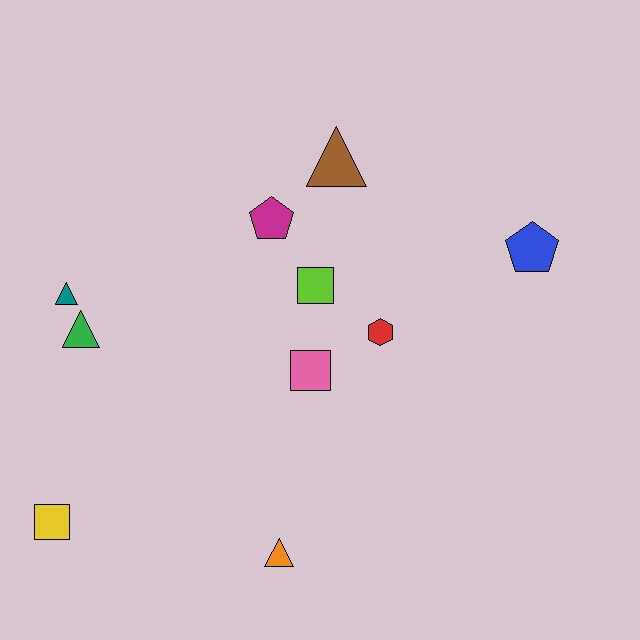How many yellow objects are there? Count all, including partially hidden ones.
There is 1 yellow object.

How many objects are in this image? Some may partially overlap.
There are 10 objects.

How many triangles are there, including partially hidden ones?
There are 4 triangles.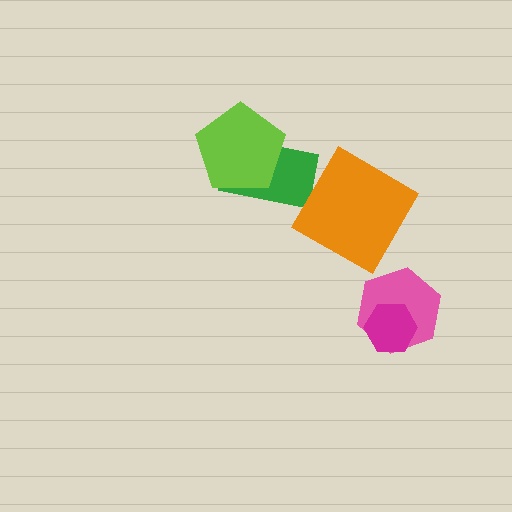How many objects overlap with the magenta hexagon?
1 object overlaps with the magenta hexagon.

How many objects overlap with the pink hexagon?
1 object overlaps with the pink hexagon.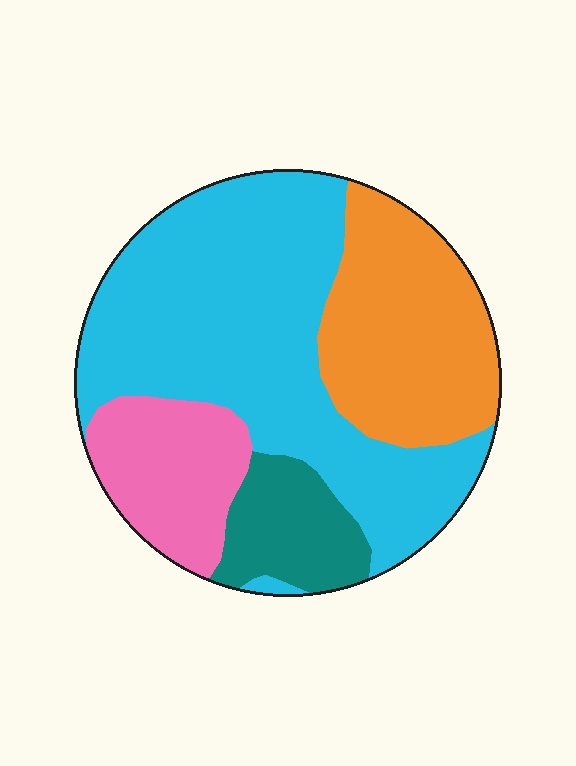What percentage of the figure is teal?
Teal takes up about one tenth (1/10) of the figure.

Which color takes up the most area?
Cyan, at roughly 50%.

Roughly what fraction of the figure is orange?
Orange covers about 25% of the figure.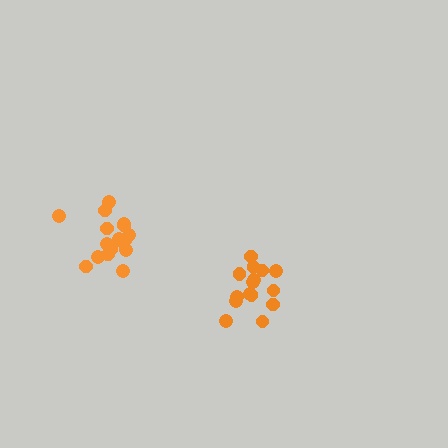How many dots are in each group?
Group 1: 15 dots, Group 2: 17 dots (32 total).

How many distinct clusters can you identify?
There are 2 distinct clusters.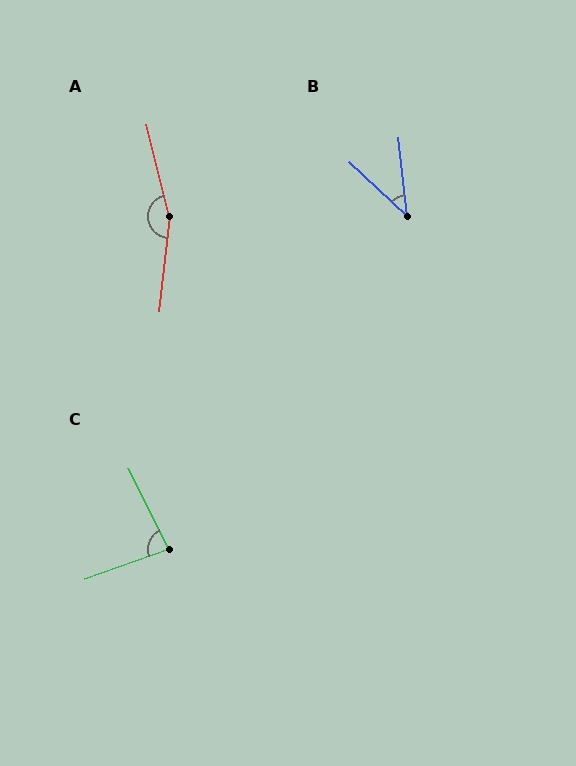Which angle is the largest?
A, at approximately 160 degrees.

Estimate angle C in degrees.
Approximately 83 degrees.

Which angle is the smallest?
B, at approximately 41 degrees.